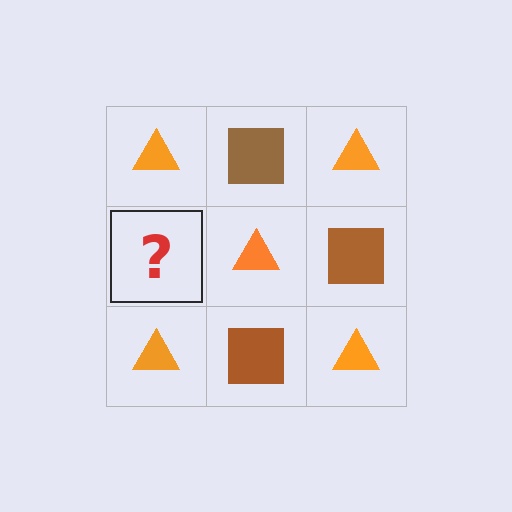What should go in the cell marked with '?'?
The missing cell should contain a brown square.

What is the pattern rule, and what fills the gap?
The rule is that it alternates orange triangle and brown square in a checkerboard pattern. The gap should be filled with a brown square.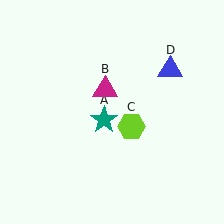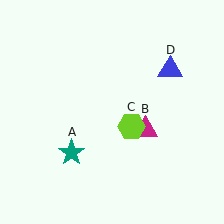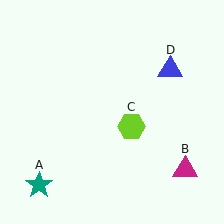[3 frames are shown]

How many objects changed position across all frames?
2 objects changed position: teal star (object A), magenta triangle (object B).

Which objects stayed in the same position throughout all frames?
Lime hexagon (object C) and blue triangle (object D) remained stationary.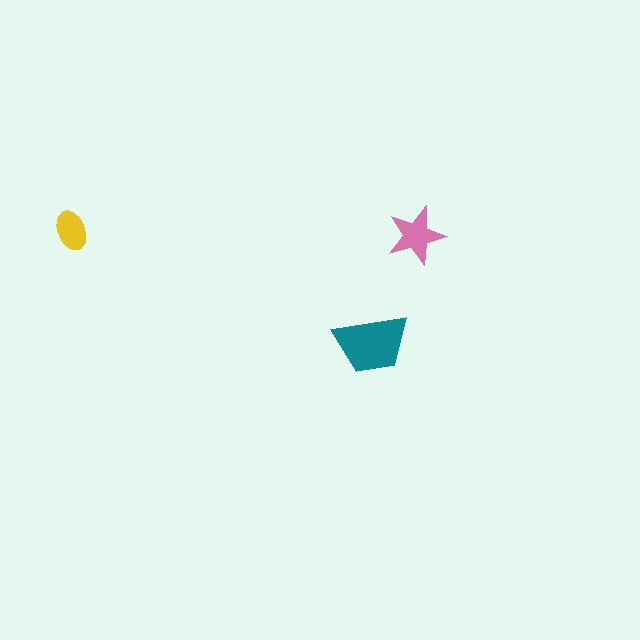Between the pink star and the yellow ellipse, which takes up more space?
The pink star.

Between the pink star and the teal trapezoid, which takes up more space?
The teal trapezoid.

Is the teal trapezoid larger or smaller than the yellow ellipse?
Larger.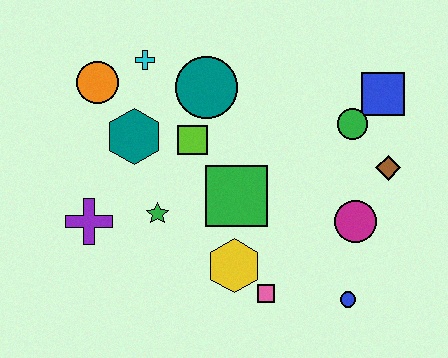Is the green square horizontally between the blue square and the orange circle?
Yes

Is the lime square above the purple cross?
Yes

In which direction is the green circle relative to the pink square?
The green circle is above the pink square.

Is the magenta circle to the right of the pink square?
Yes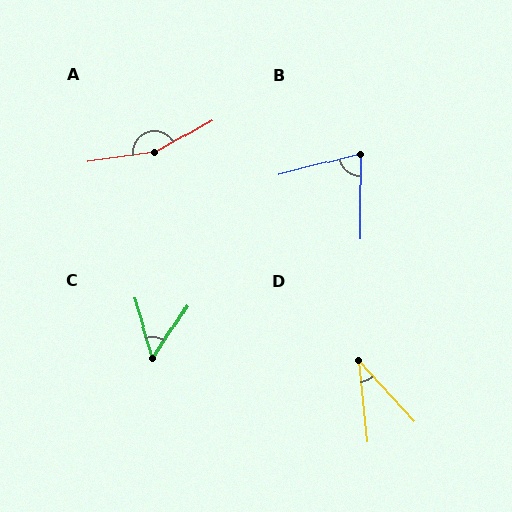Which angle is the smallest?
D, at approximately 37 degrees.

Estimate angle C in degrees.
Approximately 50 degrees.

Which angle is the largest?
A, at approximately 158 degrees.